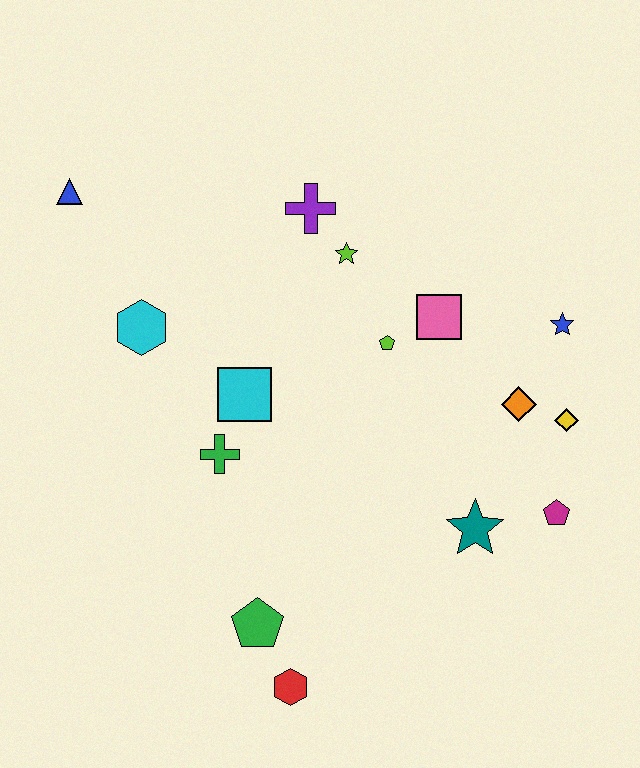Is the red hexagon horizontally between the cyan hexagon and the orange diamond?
Yes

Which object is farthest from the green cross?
The blue star is farthest from the green cross.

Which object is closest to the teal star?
The magenta pentagon is closest to the teal star.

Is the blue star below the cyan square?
No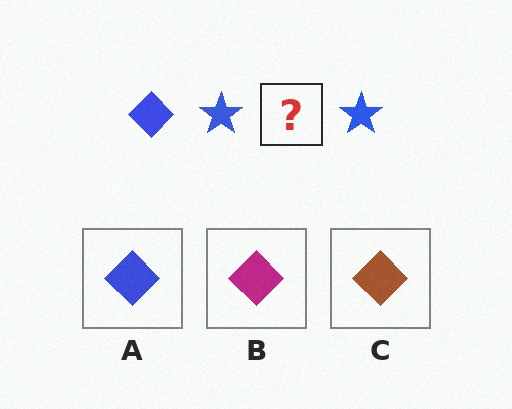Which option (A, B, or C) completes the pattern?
A.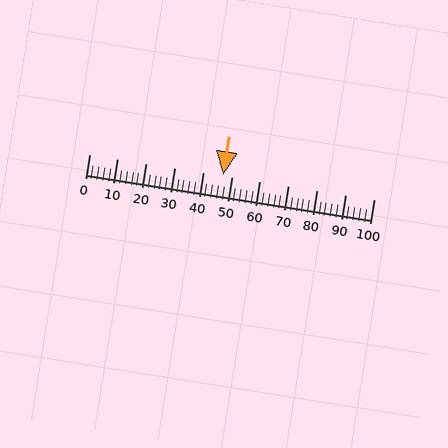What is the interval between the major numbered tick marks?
The major tick marks are spaced 10 units apart.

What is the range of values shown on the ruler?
The ruler shows values from 0 to 100.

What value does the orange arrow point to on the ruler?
The orange arrow points to approximately 47.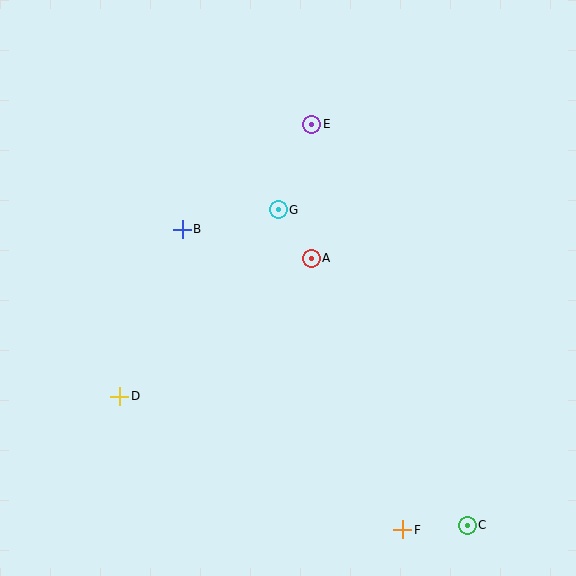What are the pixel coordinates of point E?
Point E is at (312, 124).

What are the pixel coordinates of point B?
Point B is at (182, 229).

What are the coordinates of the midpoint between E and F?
The midpoint between E and F is at (357, 327).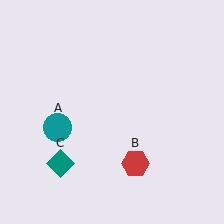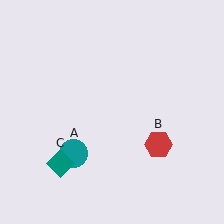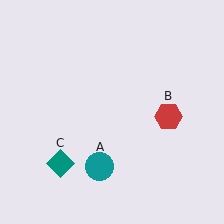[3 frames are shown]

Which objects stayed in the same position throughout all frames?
Teal diamond (object C) remained stationary.